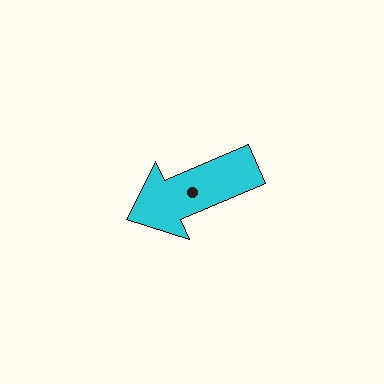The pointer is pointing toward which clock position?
Roughly 8 o'clock.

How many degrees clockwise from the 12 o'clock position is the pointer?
Approximately 247 degrees.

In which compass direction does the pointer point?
Southwest.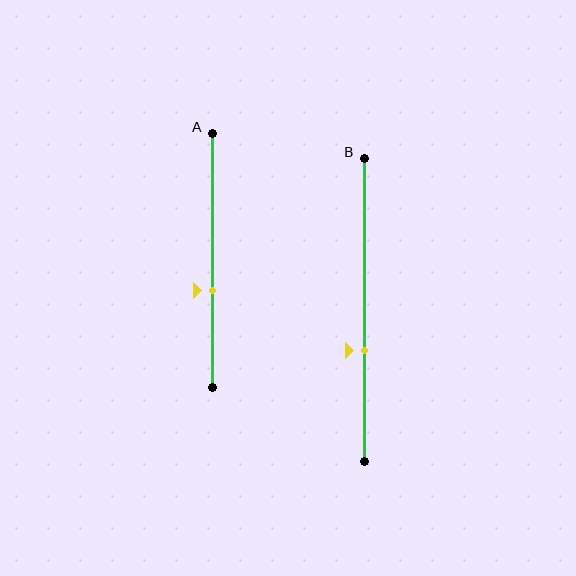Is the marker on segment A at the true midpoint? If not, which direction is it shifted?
No, the marker on segment A is shifted downward by about 12% of the segment length.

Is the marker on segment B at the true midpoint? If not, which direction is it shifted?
No, the marker on segment B is shifted downward by about 13% of the segment length.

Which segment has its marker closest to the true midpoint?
Segment A has its marker closest to the true midpoint.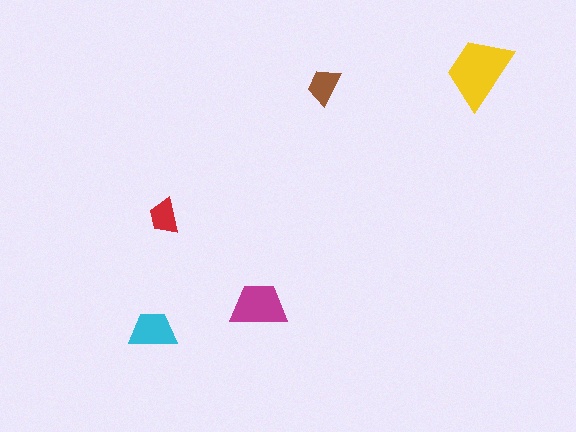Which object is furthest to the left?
The cyan trapezoid is leftmost.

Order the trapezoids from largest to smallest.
the yellow one, the magenta one, the cyan one, the brown one, the red one.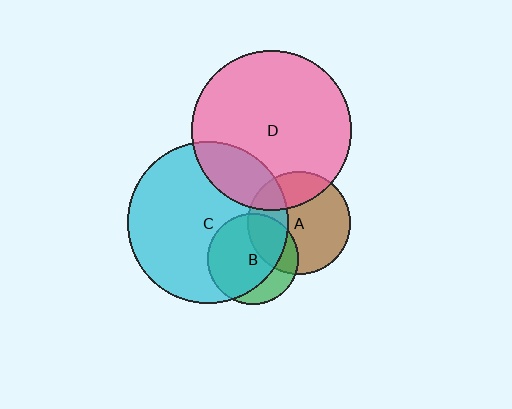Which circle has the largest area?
Circle C (cyan).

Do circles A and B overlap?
Yes.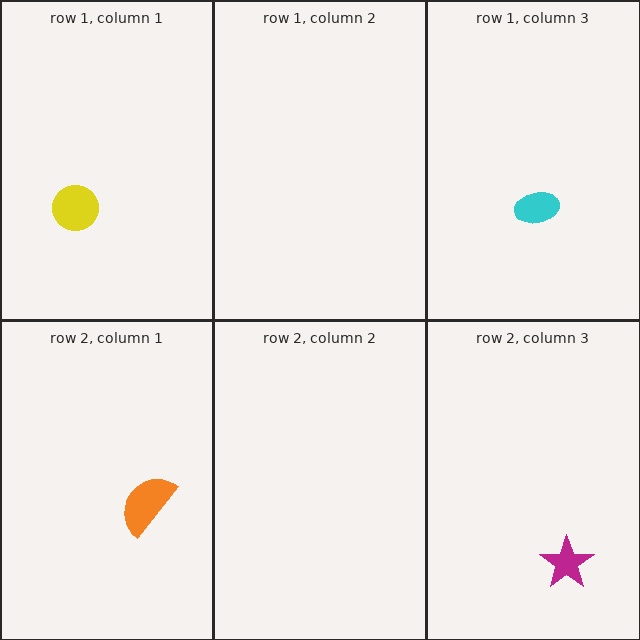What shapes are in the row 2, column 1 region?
The orange semicircle.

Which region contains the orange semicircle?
The row 2, column 1 region.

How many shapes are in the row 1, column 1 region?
1.